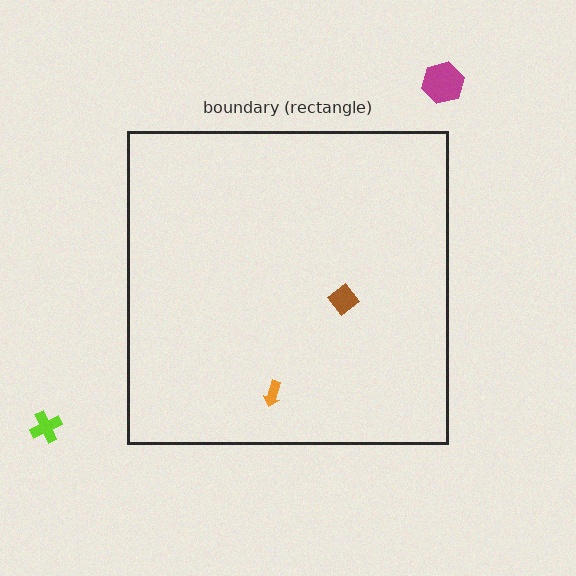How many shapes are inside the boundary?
2 inside, 2 outside.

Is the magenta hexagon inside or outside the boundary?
Outside.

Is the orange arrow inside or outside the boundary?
Inside.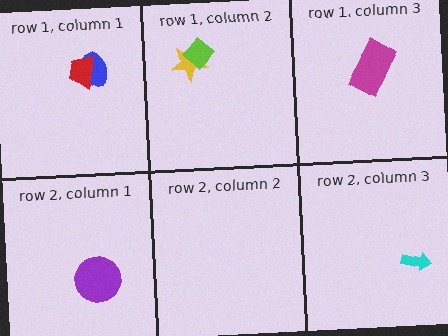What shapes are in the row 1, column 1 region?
The blue ellipse, the red trapezoid.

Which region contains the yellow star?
The row 1, column 2 region.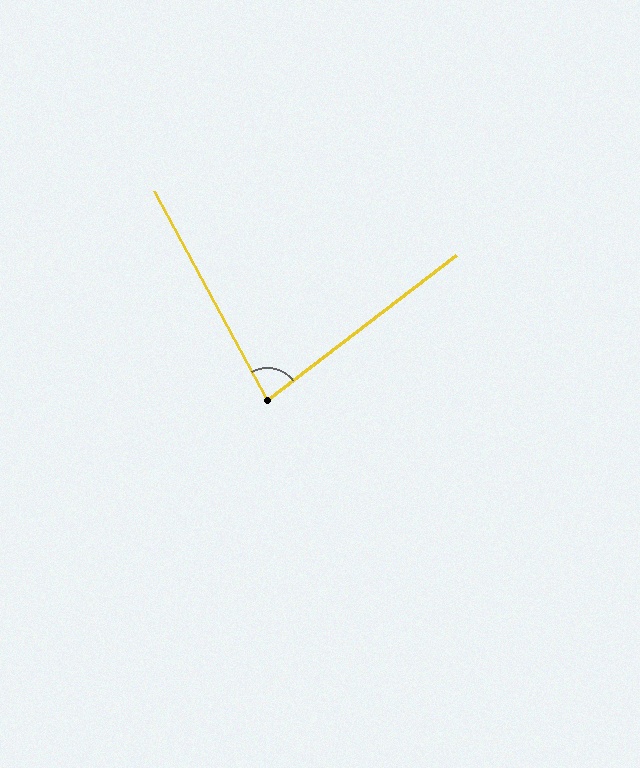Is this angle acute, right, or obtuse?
It is acute.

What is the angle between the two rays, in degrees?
Approximately 81 degrees.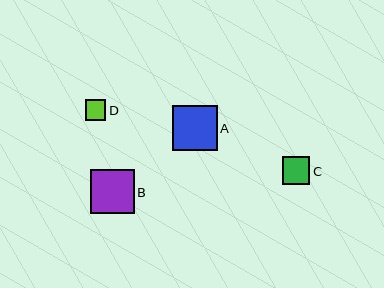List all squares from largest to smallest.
From largest to smallest: A, B, C, D.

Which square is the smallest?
Square D is the smallest with a size of approximately 21 pixels.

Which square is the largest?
Square A is the largest with a size of approximately 45 pixels.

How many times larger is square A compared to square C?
Square A is approximately 1.6 times the size of square C.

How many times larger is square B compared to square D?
Square B is approximately 2.1 times the size of square D.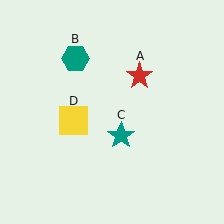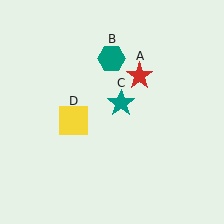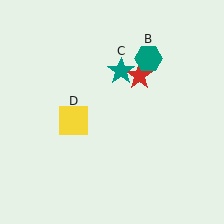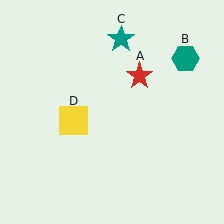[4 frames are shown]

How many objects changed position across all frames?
2 objects changed position: teal hexagon (object B), teal star (object C).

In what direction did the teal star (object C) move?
The teal star (object C) moved up.